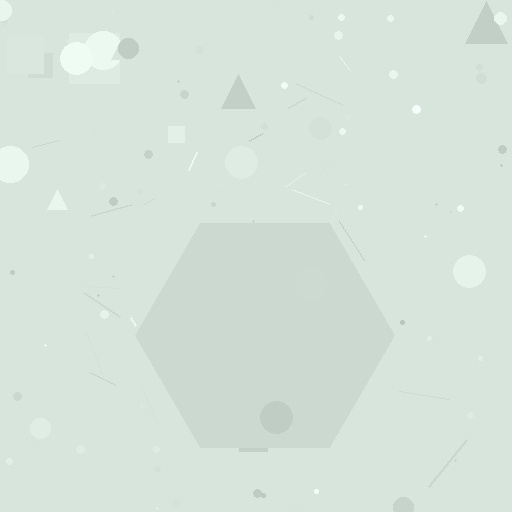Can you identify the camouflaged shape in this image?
The camouflaged shape is a hexagon.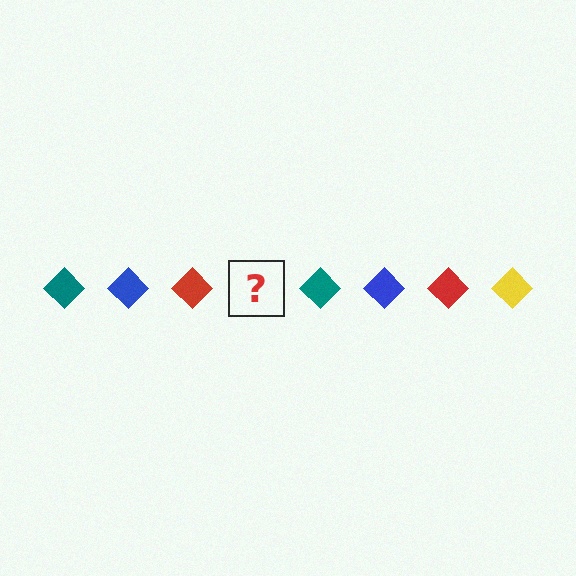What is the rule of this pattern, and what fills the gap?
The rule is that the pattern cycles through teal, blue, red, yellow diamonds. The gap should be filled with a yellow diamond.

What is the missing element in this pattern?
The missing element is a yellow diamond.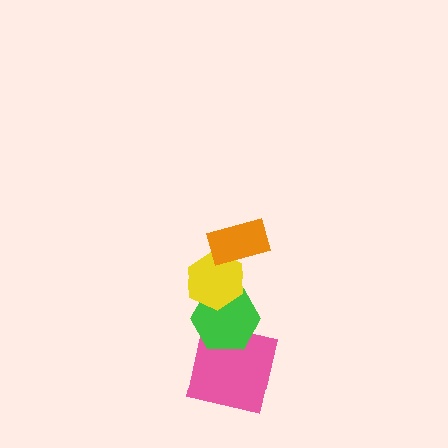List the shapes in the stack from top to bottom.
From top to bottom: the orange rectangle, the yellow hexagon, the green hexagon, the pink square.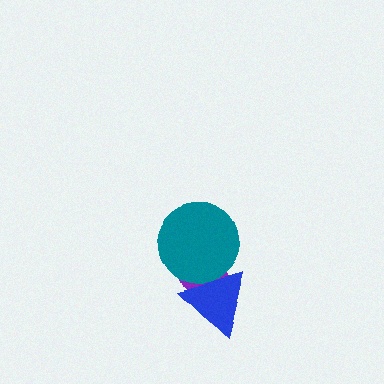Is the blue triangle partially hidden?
No, no other shape covers it.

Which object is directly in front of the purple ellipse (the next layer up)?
The teal circle is directly in front of the purple ellipse.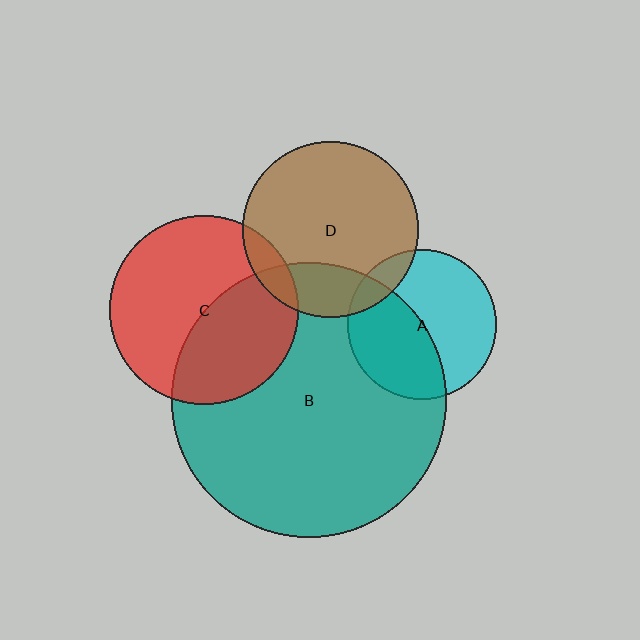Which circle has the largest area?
Circle B (teal).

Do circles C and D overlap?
Yes.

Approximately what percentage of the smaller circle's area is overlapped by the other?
Approximately 10%.